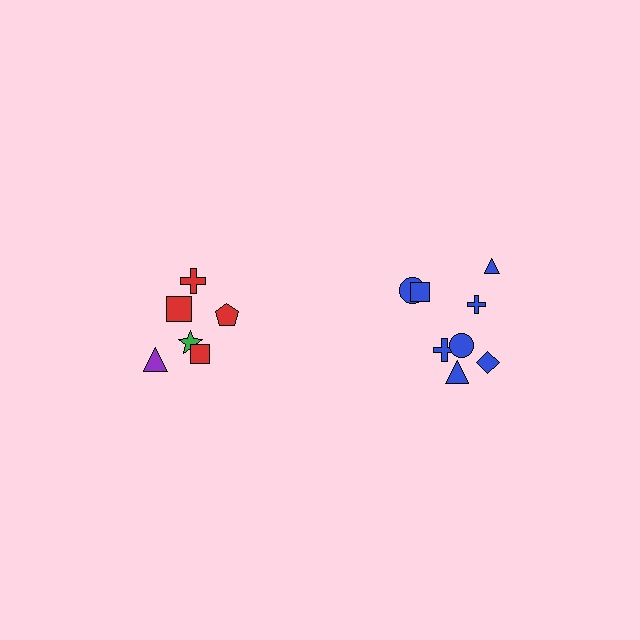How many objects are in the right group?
There are 8 objects.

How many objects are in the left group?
There are 6 objects.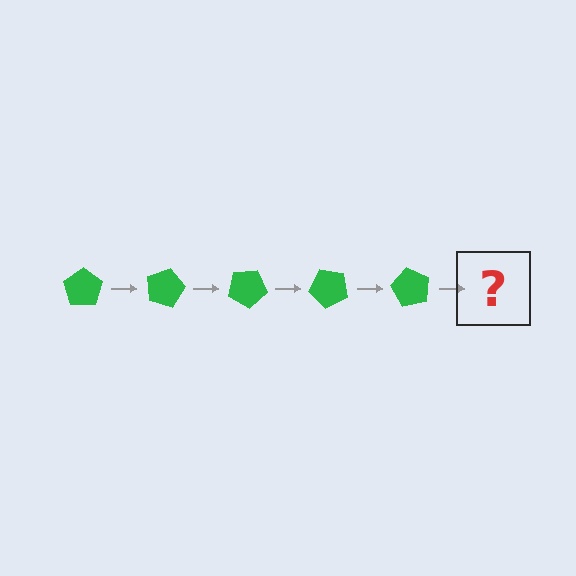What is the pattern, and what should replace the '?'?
The pattern is that the pentagon rotates 15 degrees each step. The '?' should be a green pentagon rotated 75 degrees.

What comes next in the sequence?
The next element should be a green pentagon rotated 75 degrees.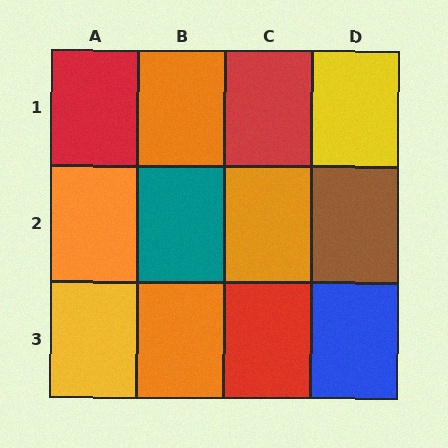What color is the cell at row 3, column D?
Blue.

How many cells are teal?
1 cell is teal.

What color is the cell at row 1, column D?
Yellow.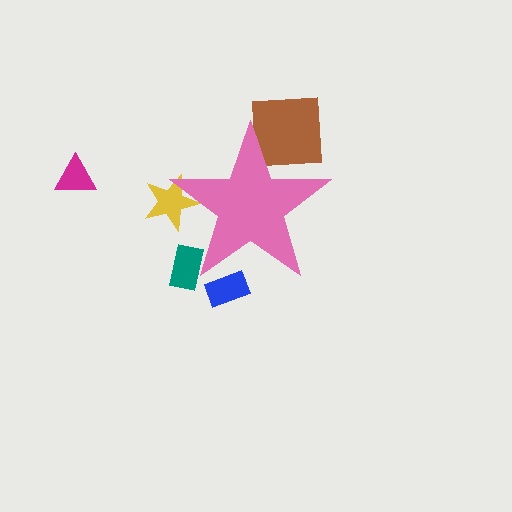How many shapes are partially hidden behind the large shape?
4 shapes are partially hidden.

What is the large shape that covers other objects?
A pink star.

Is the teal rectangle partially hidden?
Yes, the teal rectangle is partially hidden behind the pink star.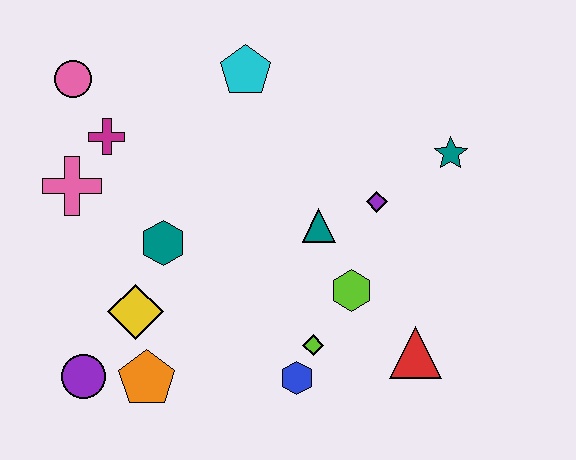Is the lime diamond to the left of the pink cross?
No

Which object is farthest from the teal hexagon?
The teal star is farthest from the teal hexagon.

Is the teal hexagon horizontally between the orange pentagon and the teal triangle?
Yes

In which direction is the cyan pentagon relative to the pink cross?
The cyan pentagon is to the right of the pink cross.